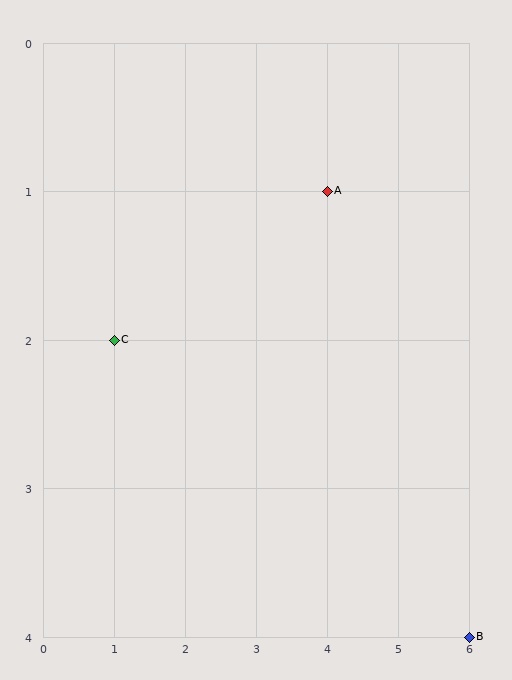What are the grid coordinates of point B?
Point B is at grid coordinates (6, 4).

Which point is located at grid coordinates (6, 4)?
Point B is at (6, 4).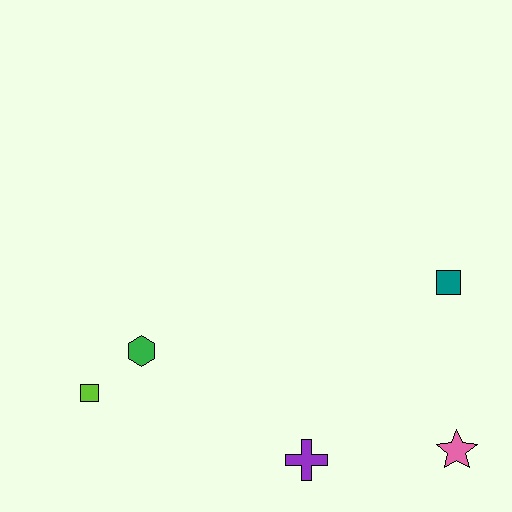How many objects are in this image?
There are 5 objects.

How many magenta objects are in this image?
There are no magenta objects.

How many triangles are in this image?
There are no triangles.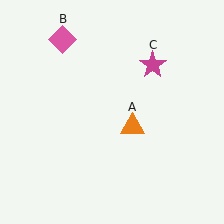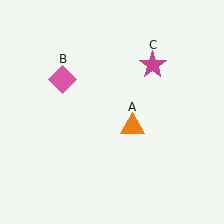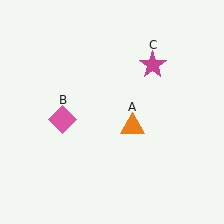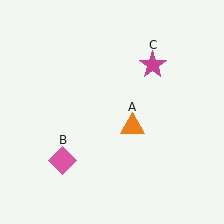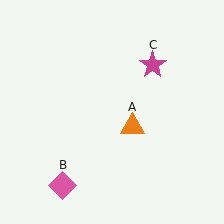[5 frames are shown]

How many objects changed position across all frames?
1 object changed position: pink diamond (object B).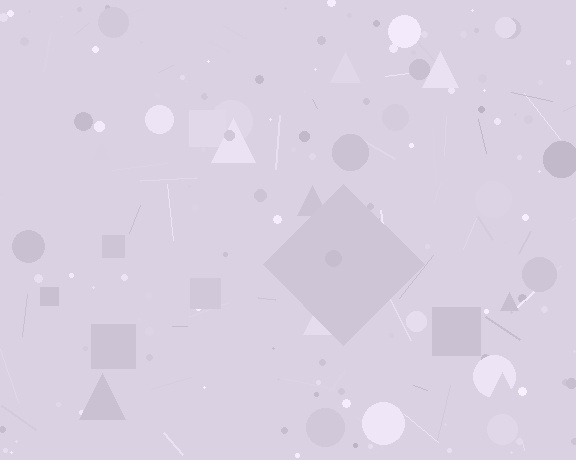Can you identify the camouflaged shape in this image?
The camouflaged shape is a diamond.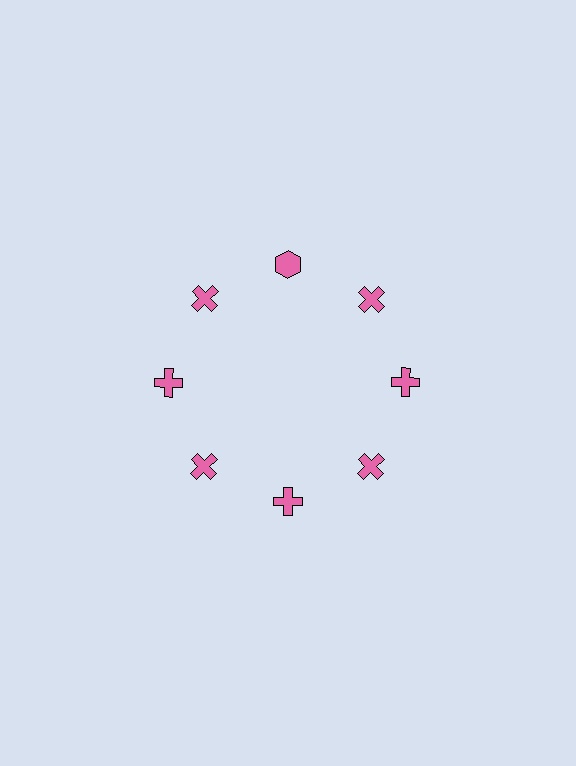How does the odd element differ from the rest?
It has a different shape: hexagon instead of cross.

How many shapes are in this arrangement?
There are 8 shapes arranged in a ring pattern.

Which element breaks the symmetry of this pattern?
The pink hexagon at roughly the 12 o'clock position breaks the symmetry. All other shapes are pink crosses.